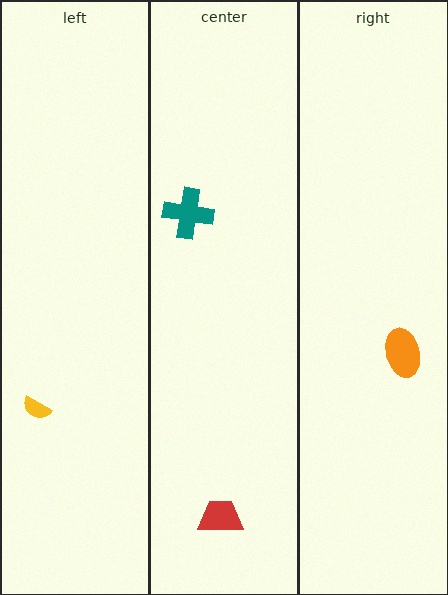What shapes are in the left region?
The yellow semicircle.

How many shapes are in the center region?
2.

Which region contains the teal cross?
The center region.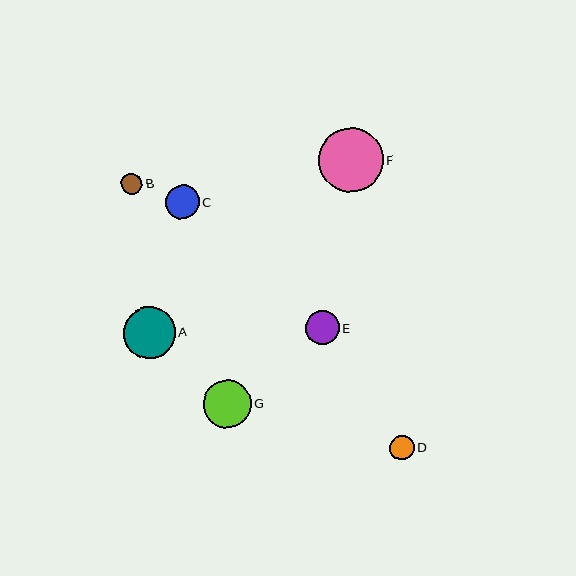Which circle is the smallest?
Circle B is the smallest with a size of approximately 21 pixels.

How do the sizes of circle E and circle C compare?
Circle E and circle C are approximately the same size.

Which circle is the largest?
Circle F is the largest with a size of approximately 65 pixels.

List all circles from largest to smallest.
From largest to smallest: F, A, G, E, C, D, B.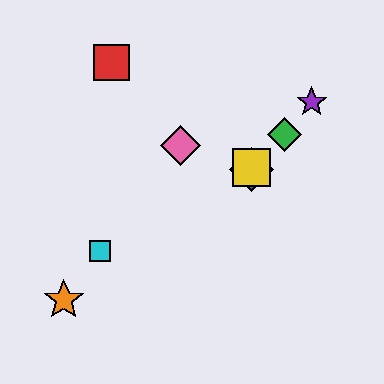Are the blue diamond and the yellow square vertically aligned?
Yes, both are at x≈251.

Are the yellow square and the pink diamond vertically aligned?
No, the yellow square is at x≈251 and the pink diamond is at x≈181.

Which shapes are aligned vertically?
The blue diamond, the yellow square are aligned vertically.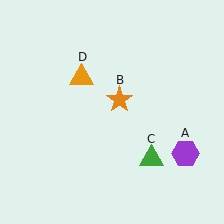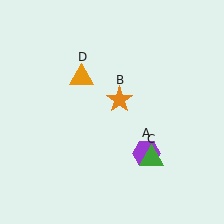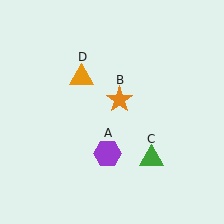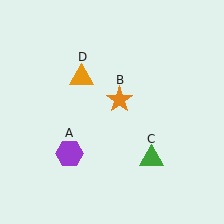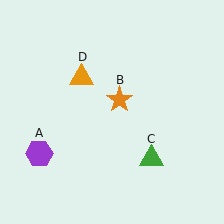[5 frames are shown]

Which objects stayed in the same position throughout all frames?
Orange star (object B) and green triangle (object C) and orange triangle (object D) remained stationary.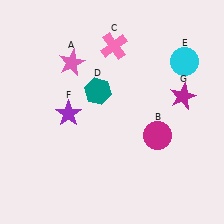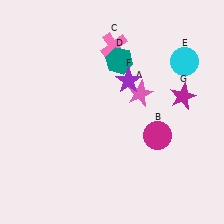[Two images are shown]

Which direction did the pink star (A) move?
The pink star (A) moved right.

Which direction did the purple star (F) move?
The purple star (F) moved right.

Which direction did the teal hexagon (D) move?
The teal hexagon (D) moved up.